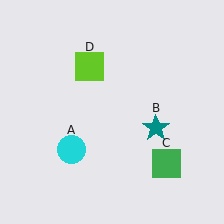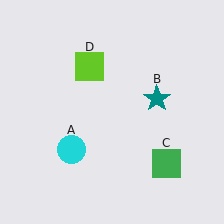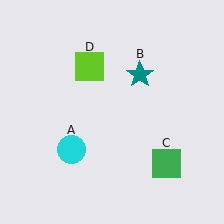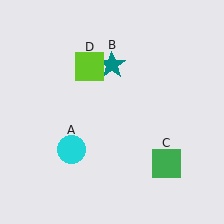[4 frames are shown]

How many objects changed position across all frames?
1 object changed position: teal star (object B).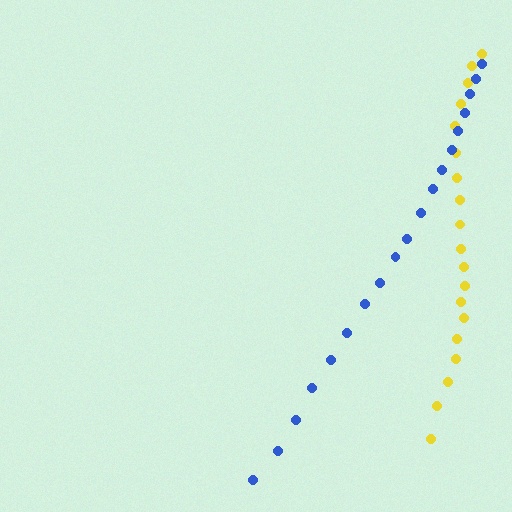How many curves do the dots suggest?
There are 2 distinct paths.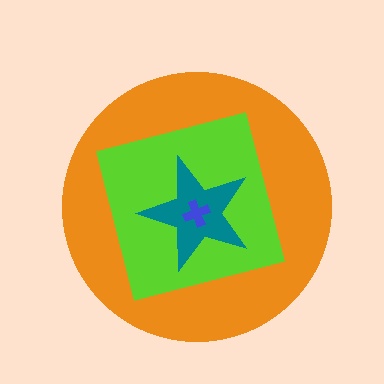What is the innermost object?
The blue cross.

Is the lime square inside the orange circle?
Yes.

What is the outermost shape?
The orange circle.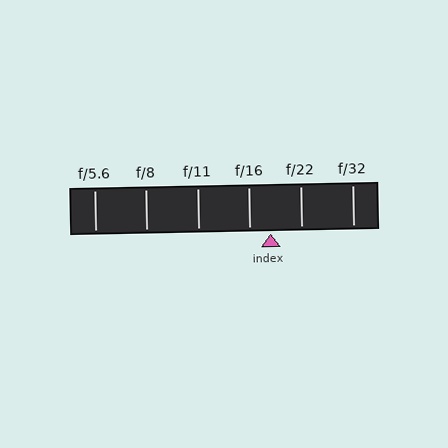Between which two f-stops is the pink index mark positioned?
The index mark is between f/16 and f/22.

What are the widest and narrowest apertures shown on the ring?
The widest aperture shown is f/5.6 and the narrowest is f/32.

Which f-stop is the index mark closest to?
The index mark is closest to f/16.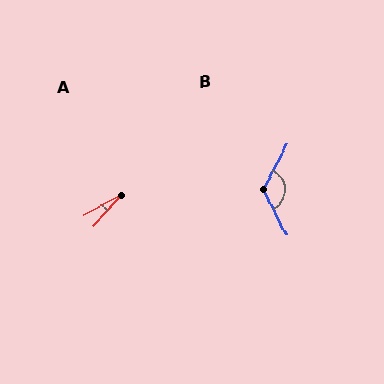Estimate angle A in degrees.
Approximately 19 degrees.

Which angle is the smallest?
A, at approximately 19 degrees.